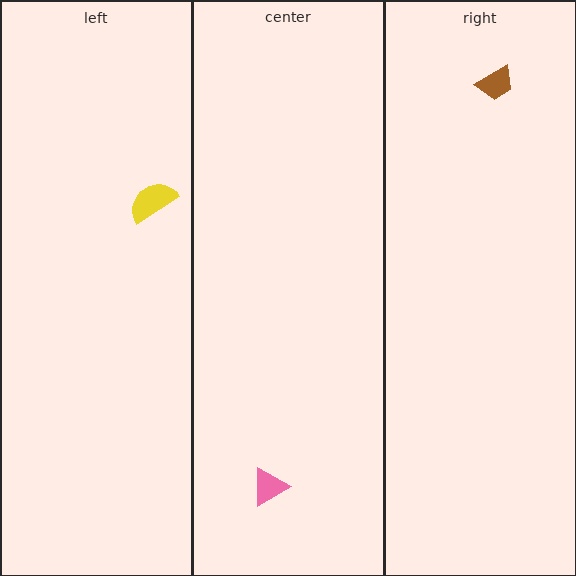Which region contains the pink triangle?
The center region.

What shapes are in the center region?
The pink triangle.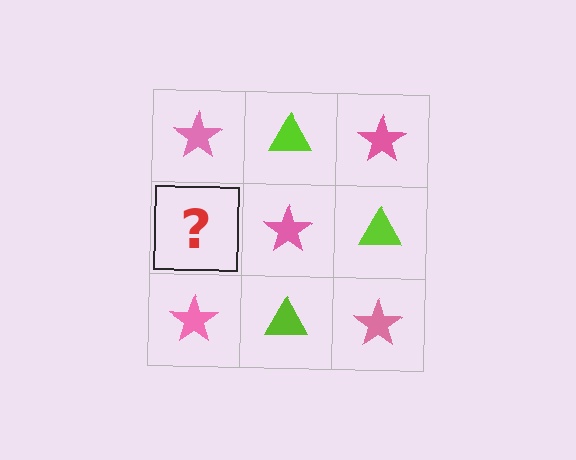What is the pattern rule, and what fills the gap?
The rule is that it alternates pink star and lime triangle in a checkerboard pattern. The gap should be filled with a lime triangle.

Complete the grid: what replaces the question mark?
The question mark should be replaced with a lime triangle.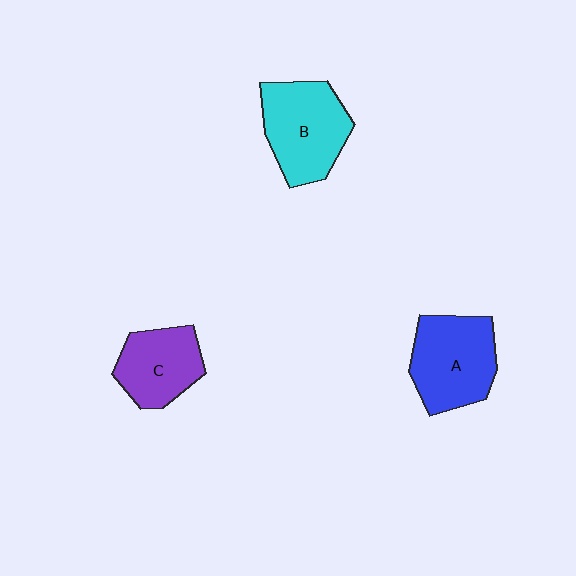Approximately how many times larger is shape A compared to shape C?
Approximately 1.3 times.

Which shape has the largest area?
Shape B (cyan).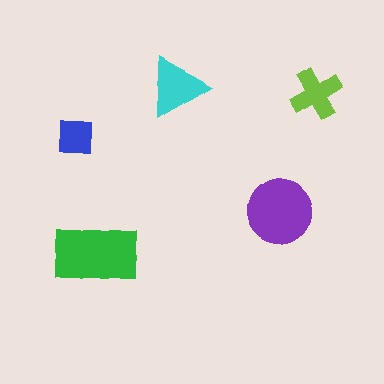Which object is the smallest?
The blue square.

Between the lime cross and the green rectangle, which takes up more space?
The green rectangle.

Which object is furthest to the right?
The lime cross is rightmost.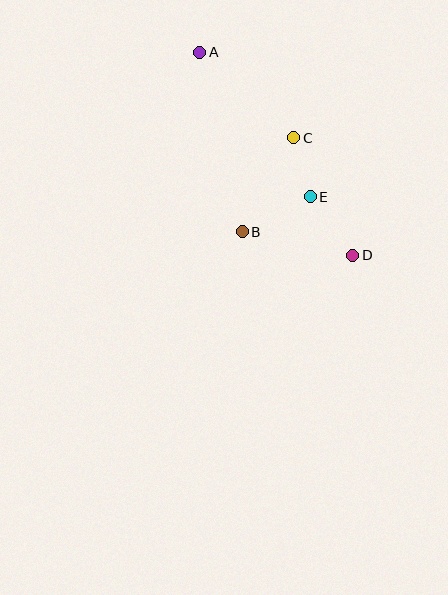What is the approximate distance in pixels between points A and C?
The distance between A and C is approximately 127 pixels.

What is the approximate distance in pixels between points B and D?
The distance between B and D is approximately 113 pixels.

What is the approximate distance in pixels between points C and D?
The distance between C and D is approximately 131 pixels.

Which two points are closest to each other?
Points C and E are closest to each other.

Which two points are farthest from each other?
Points A and D are farthest from each other.